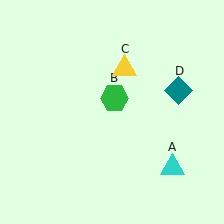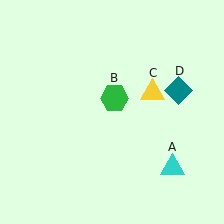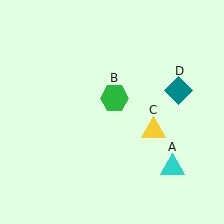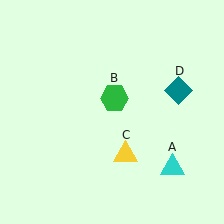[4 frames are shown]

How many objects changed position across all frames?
1 object changed position: yellow triangle (object C).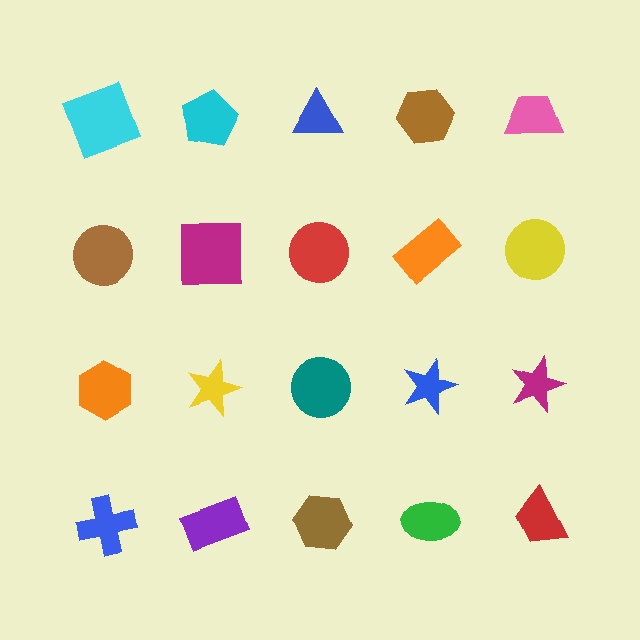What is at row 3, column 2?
A yellow star.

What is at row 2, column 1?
A brown circle.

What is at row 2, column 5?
A yellow circle.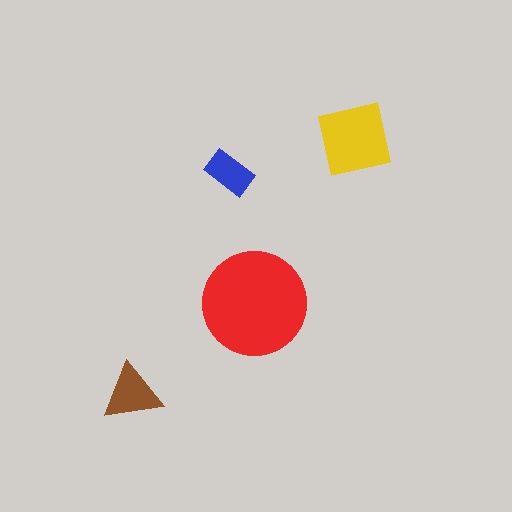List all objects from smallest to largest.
The blue rectangle, the brown triangle, the yellow square, the red circle.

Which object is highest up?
The yellow square is topmost.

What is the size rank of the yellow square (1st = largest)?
2nd.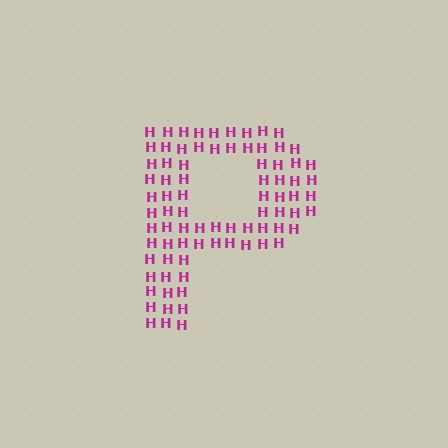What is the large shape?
The large shape is the letter P.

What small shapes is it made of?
It is made of small letter H's.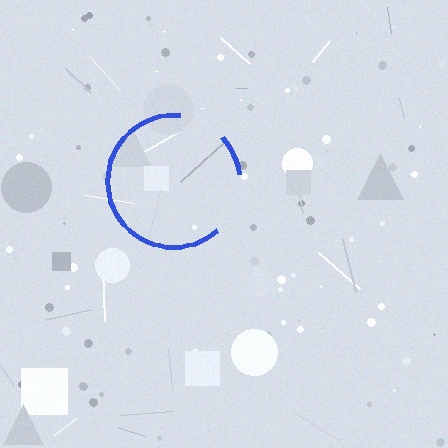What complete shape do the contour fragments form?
The contour fragments form a circle.